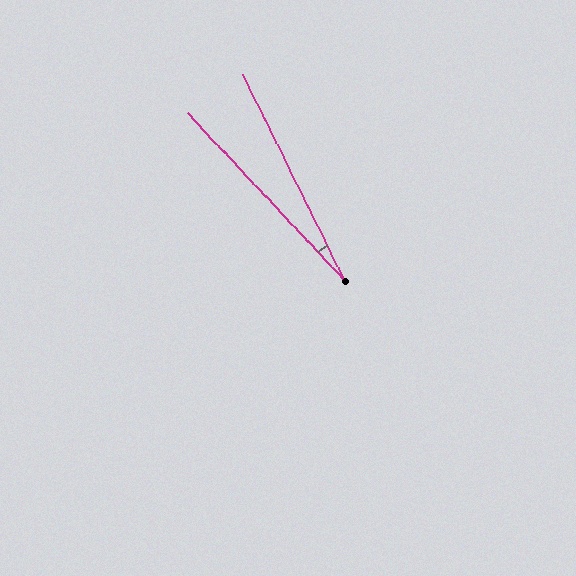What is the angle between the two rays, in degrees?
Approximately 17 degrees.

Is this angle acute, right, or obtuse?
It is acute.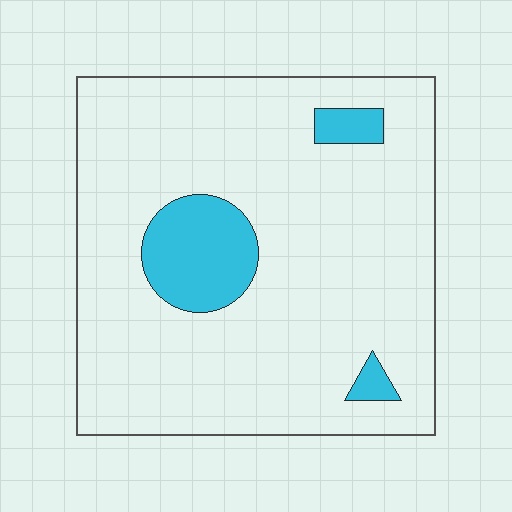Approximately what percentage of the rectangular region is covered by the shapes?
Approximately 10%.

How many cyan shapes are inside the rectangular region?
3.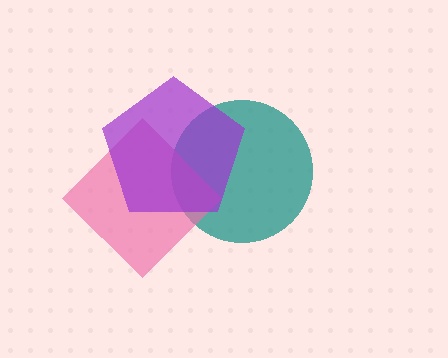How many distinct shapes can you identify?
There are 3 distinct shapes: a teal circle, a pink diamond, a purple pentagon.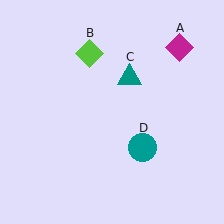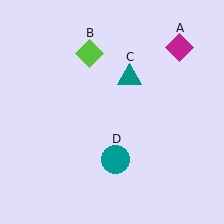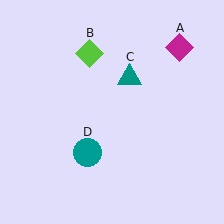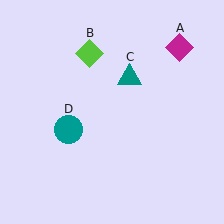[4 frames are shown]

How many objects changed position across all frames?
1 object changed position: teal circle (object D).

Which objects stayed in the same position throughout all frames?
Magenta diamond (object A) and lime diamond (object B) and teal triangle (object C) remained stationary.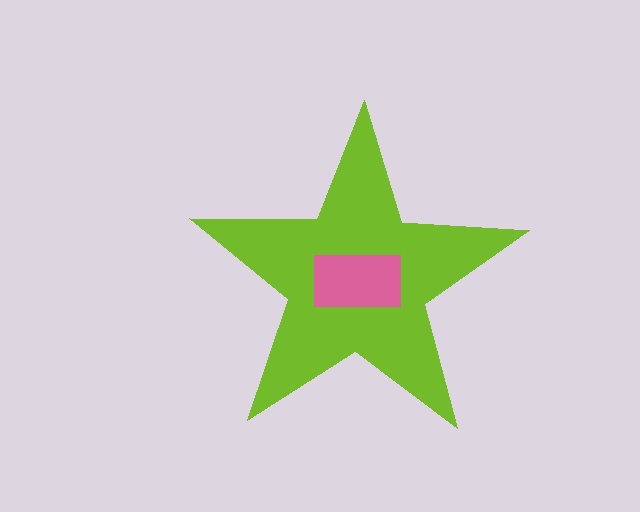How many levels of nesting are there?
2.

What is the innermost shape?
The pink rectangle.